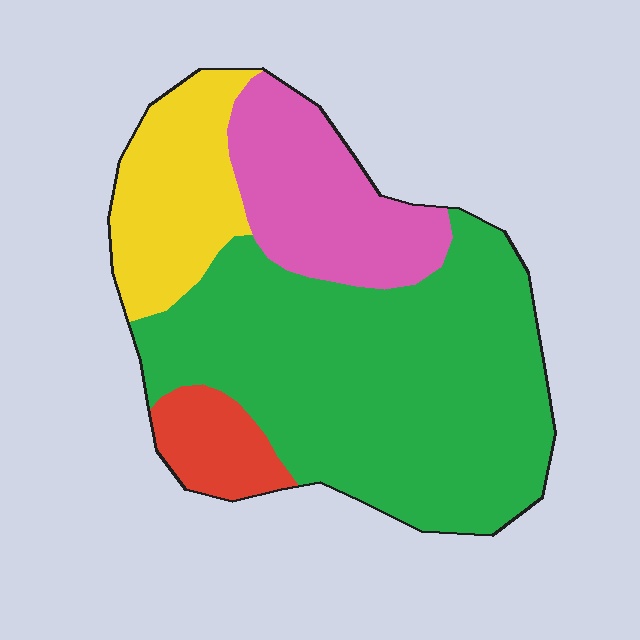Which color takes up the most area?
Green, at roughly 55%.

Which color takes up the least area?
Red, at roughly 10%.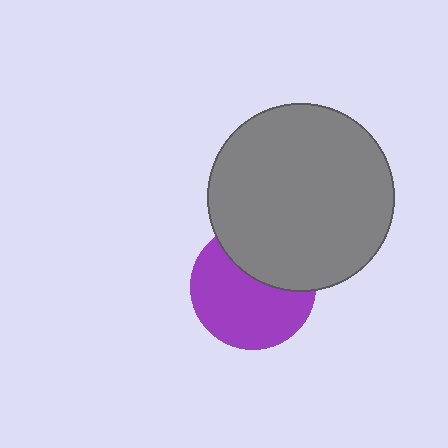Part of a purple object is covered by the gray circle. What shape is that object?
It is a circle.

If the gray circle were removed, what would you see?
You would see the complete purple circle.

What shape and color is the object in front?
The object in front is a gray circle.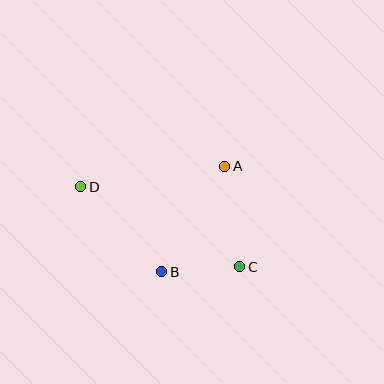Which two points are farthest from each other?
Points C and D are farthest from each other.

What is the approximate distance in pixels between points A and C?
The distance between A and C is approximately 102 pixels.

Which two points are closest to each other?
Points B and C are closest to each other.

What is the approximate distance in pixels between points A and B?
The distance between A and B is approximately 123 pixels.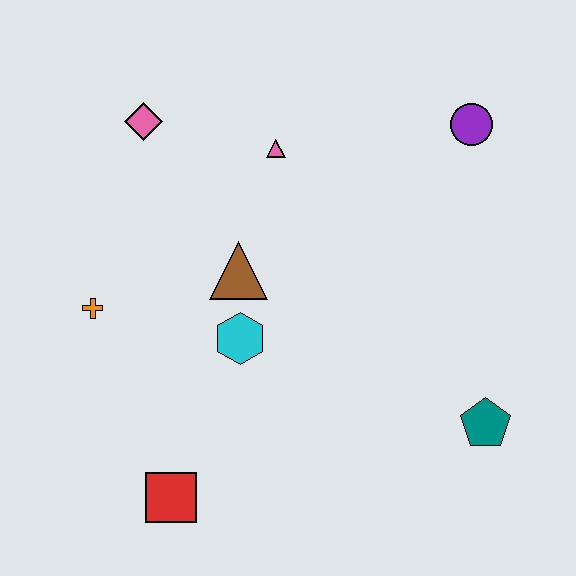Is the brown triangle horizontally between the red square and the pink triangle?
Yes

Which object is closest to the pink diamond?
The pink triangle is closest to the pink diamond.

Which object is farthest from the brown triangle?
The teal pentagon is farthest from the brown triangle.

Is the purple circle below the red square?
No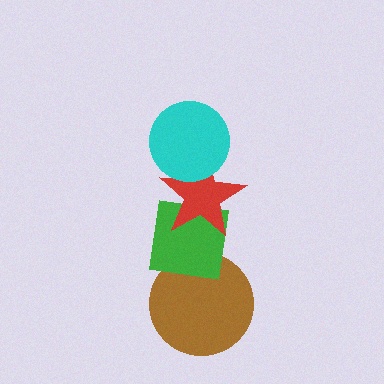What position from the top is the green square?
The green square is 3rd from the top.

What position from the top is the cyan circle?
The cyan circle is 1st from the top.